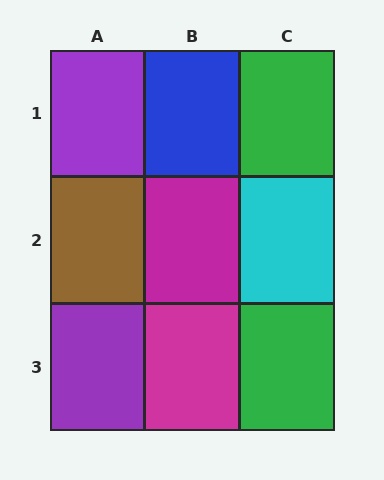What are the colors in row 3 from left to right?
Purple, magenta, green.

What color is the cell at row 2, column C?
Cyan.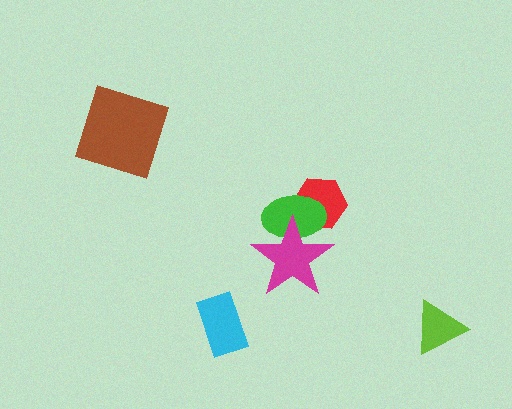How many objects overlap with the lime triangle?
0 objects overlap with the lime triangle.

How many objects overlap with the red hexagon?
2 objects overlap with the red hexagon.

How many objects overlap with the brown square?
0 objects overlap with the brown square.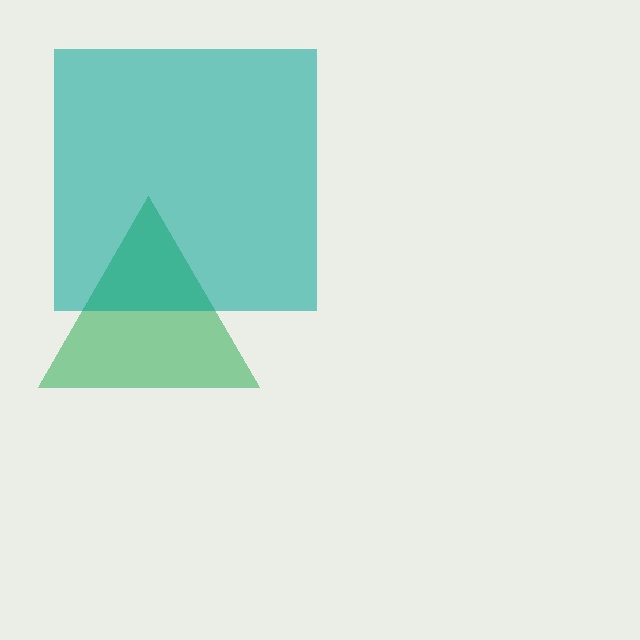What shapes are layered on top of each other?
The layered shapes are: a green triangle, a teal square.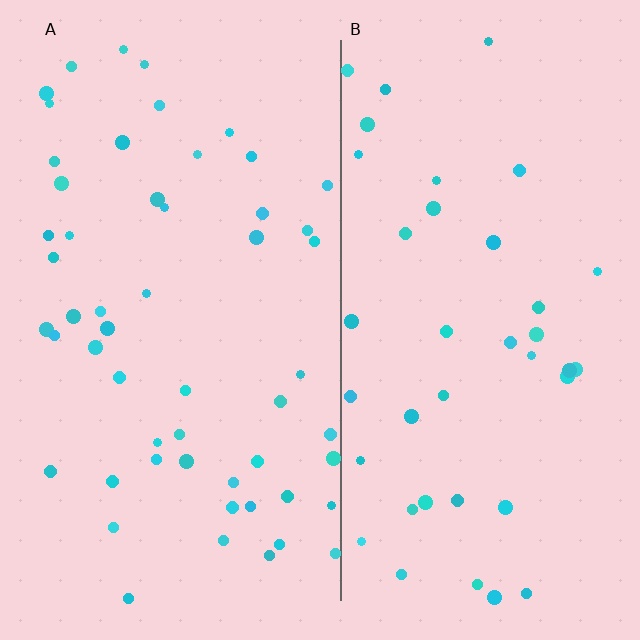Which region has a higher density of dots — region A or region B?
A (the left).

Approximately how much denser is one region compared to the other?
Approximately 1.4× — region A over region B.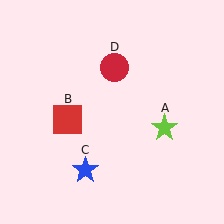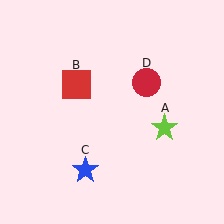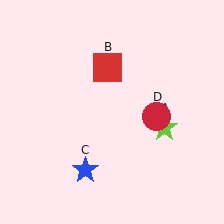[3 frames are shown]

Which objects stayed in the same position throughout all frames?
Lime star (object A) and blue star (object C) remained stationary.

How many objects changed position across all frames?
2 objects changed position: red square (object B), red circle (object D).